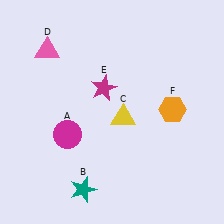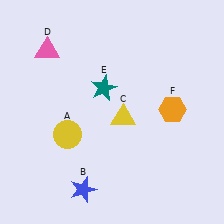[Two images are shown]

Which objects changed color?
A changed from magenta to yellow. B changed from teal to blue. E changed from magenta to teal.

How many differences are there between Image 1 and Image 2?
There are 3 differences between the two images.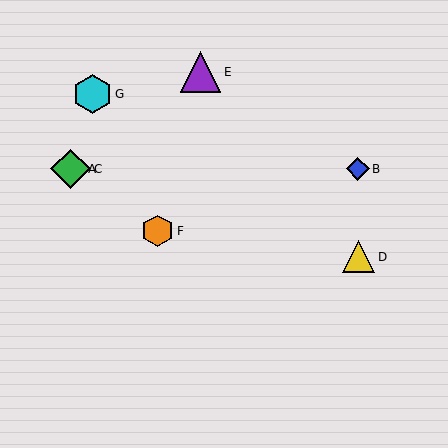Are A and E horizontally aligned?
No, A is at y≈169 and E is at y≈72.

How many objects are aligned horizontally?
3 objects (A, B, C) are aligned horizontally.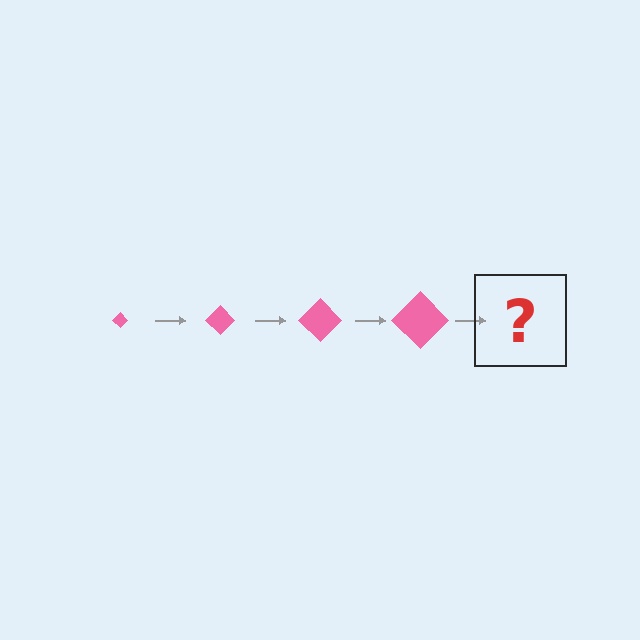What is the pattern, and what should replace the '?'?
The pattern is that the diamond gets progressively larger each step. The '?' should be a pink diamond, larger than the previous one.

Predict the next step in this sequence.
The next step is a pink diamond, larger than the previous one.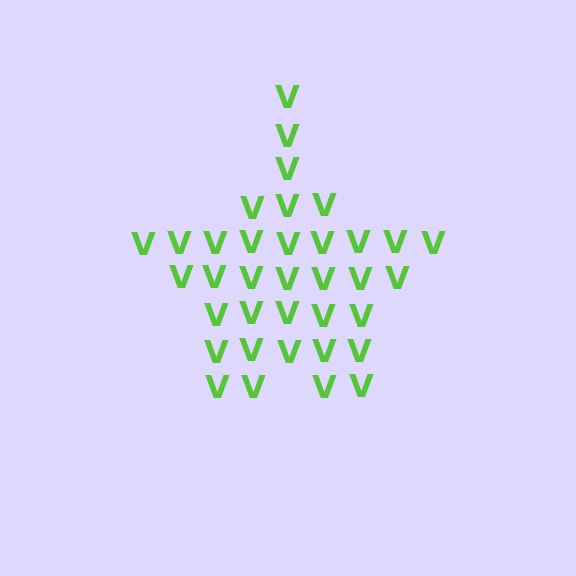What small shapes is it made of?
It is made of small letter V's.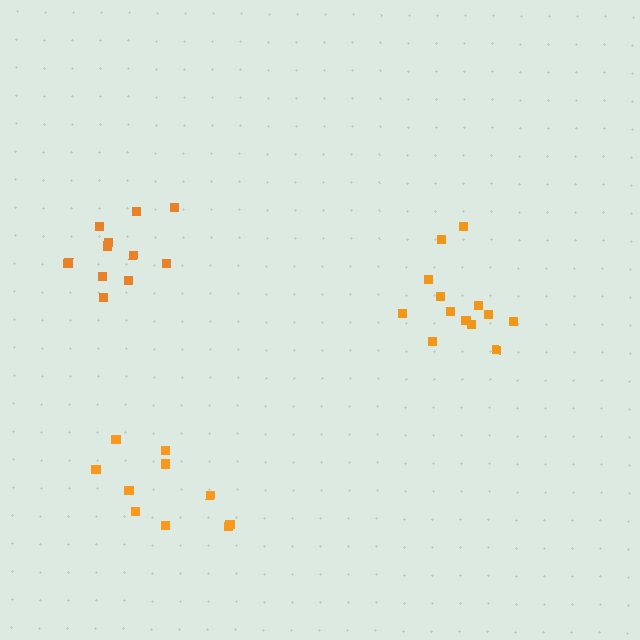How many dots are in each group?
Group 1: 10 dots, Group 2: 13 dots, Group 3: 11 dots (34 total).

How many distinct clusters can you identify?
There are 3 distinct clusters.